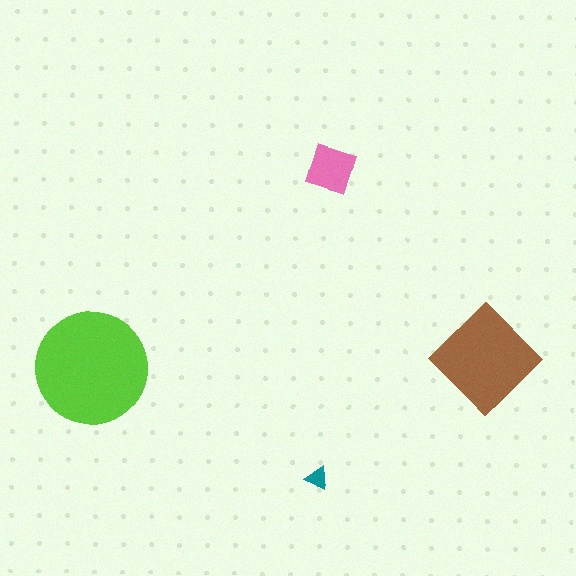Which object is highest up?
The pink square is topmost.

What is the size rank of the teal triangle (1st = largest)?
4th.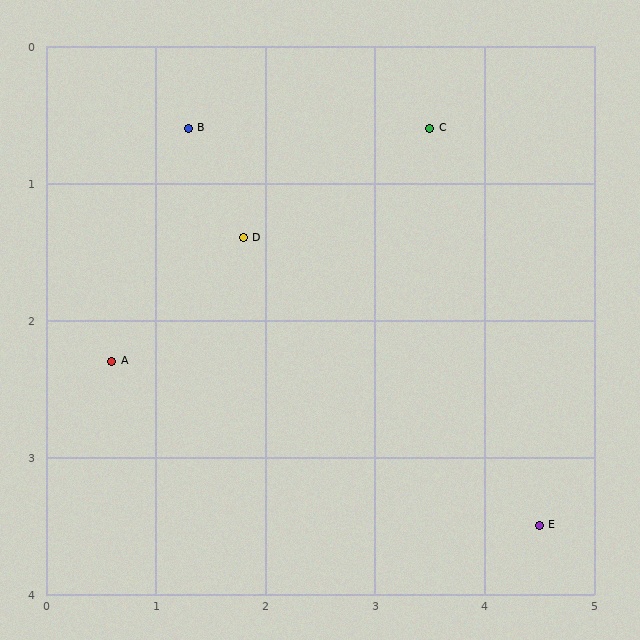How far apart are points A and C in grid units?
Points A and C are about 3.4 grid units apart.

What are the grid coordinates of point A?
Point A is at approximately (0.6, 2.3).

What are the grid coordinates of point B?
Point B is at approximately (1.3, 0.6).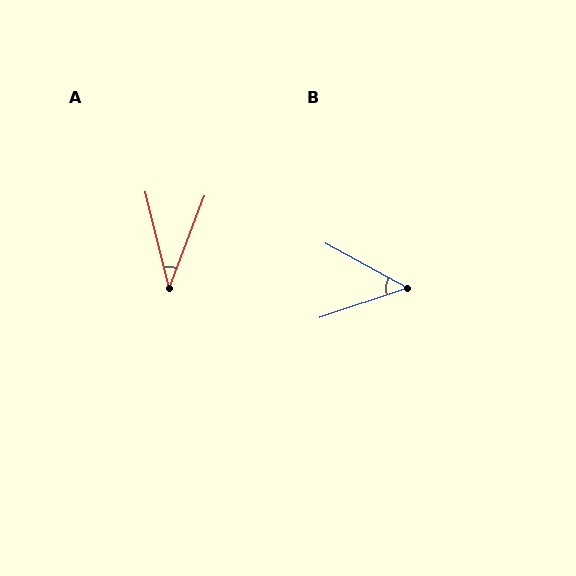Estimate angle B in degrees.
Approximately 47 degrees.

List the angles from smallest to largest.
A (35°), B (47°).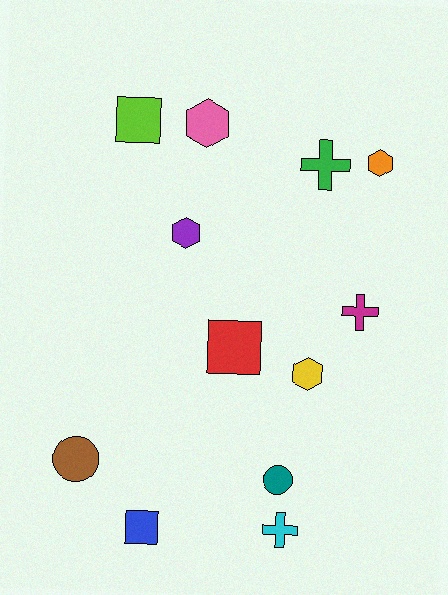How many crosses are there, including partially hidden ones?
There are 3 crosses.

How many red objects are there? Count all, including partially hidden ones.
There is 1 red object.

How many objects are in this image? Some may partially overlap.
There are 12 objects.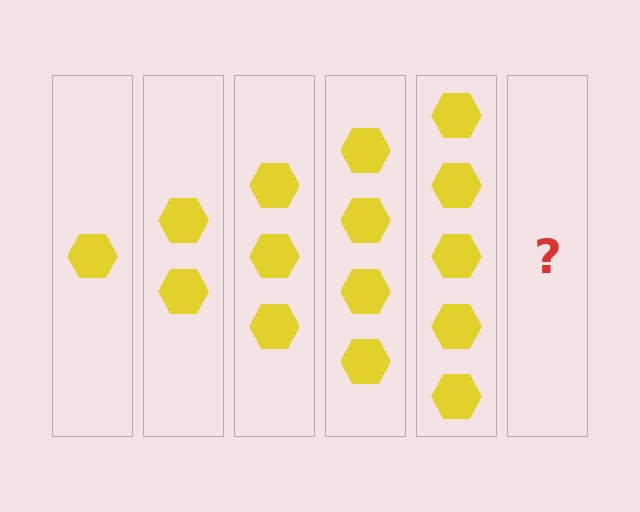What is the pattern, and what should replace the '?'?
The pattern is that each step adds one more hexagon. The '?' should be 6 hexagons.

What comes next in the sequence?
The next element should be 6 hexagons.